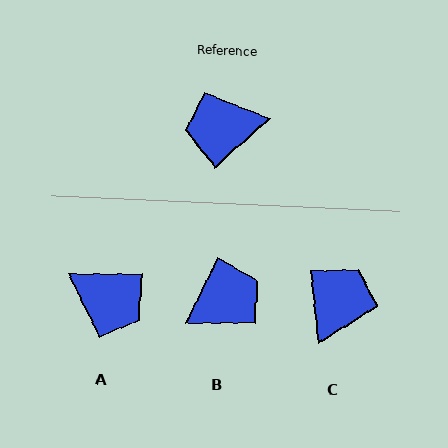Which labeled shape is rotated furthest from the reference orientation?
B, about 158 degrees away.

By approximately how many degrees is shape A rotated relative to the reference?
Approximately 138 degrees counter-clockwise.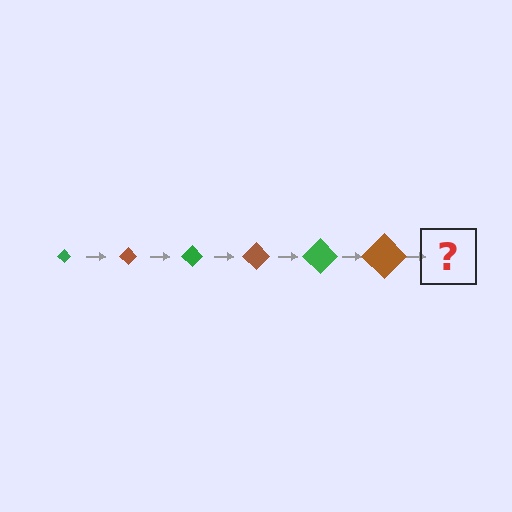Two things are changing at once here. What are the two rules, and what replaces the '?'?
The two rules are that the diamond grows larger each step and the color cycles through green and brown. The '?' should be a green diamond, larger than the previous one.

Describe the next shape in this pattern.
It should be a green diamond, larger than the previous one.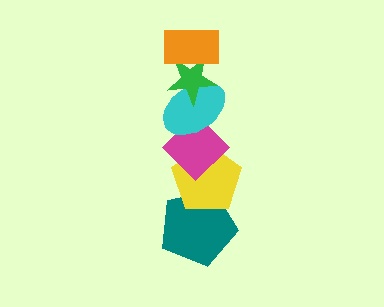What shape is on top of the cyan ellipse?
The green star is on top of the cyan ellipse.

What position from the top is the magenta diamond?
The magenta diamond is 4th from the top.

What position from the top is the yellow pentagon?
The yellow pentagon is 5th from the top.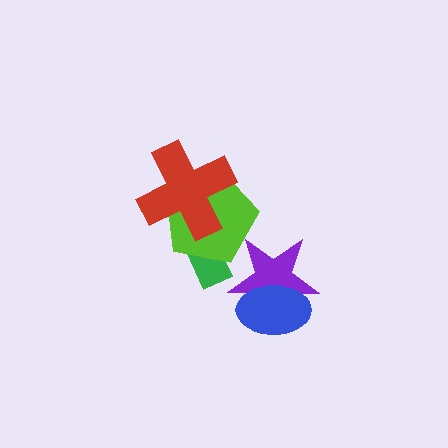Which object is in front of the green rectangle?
The lime pentagon is in front of the green rectangle.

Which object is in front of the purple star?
The blue ellipse is in front of the purple star.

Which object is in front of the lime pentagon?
The red cross is in front of the lime pentagon.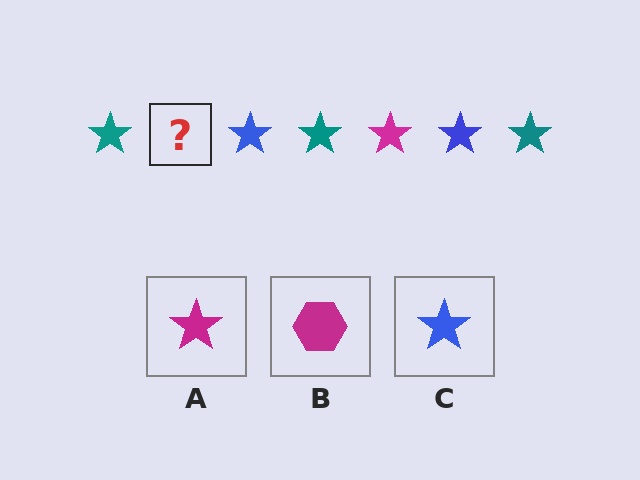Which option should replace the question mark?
Option A.